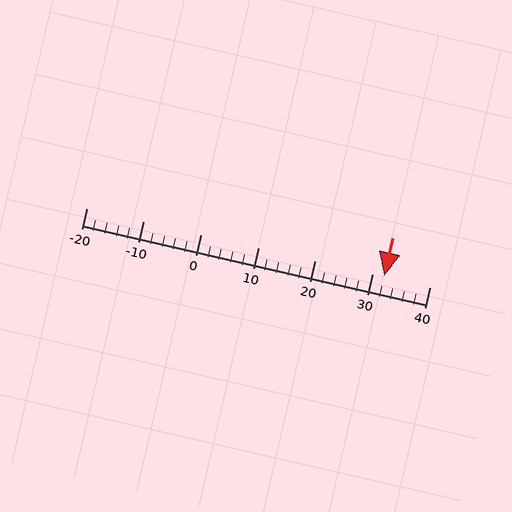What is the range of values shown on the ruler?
The ruler shows values from -20 to 40.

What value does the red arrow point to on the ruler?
The red arrow points to approximately 32.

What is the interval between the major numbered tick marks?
The major tick marks are spaced 10 units apart.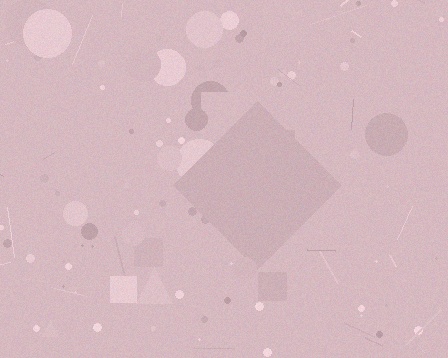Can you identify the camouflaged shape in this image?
The camouflaged shape is a diamond.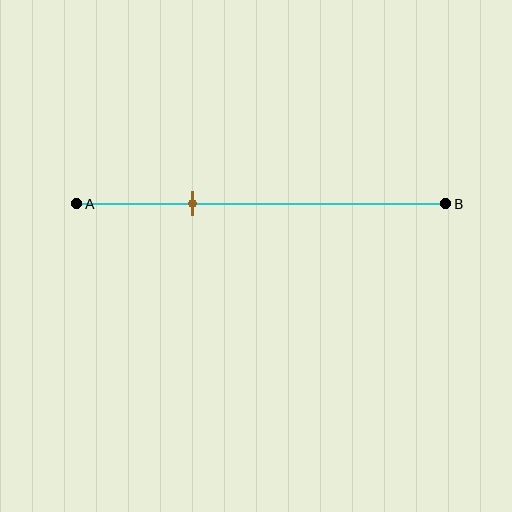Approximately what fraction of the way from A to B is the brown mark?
The brown mark is approximately 30% of the way from A to B.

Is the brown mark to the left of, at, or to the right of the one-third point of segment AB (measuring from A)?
The brown mark is approximately at the one-third point of segment AB.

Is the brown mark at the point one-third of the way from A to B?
Yes, the mark is approximately at the one-third point.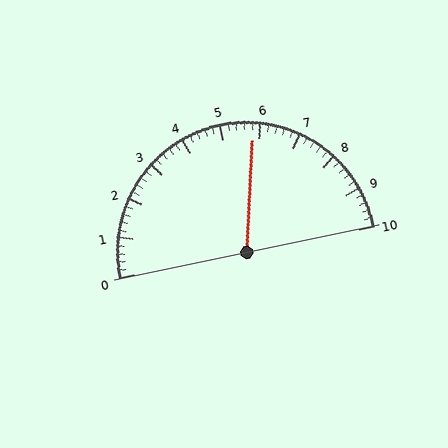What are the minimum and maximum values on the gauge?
The gauge ranges from 0 to 10.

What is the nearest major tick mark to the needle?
The nearest major tick mark is 6.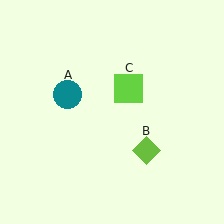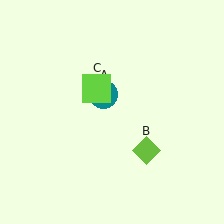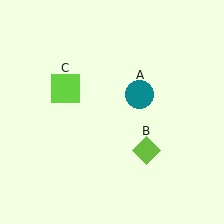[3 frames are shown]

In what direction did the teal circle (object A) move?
The teal circle (object A) moved right.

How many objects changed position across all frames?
2 objects changed position: teal circle (object A), lime square (object C).